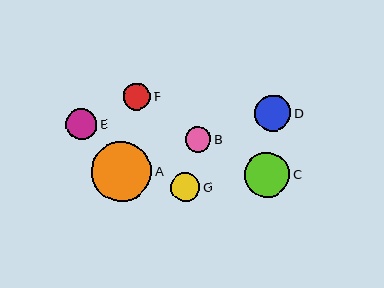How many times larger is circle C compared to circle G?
Circle C is approximately 1.6 times the size of circle G.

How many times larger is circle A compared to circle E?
Circle A is approximately 1.9 times the size of circle E.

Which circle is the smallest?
Circle B is the smallest with a size of approximately 26 pixels.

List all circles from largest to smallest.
From largest to smallest: A, C, D, E, G, F, B.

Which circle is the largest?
Circle A is the largest with a size of approximately 60 pixels.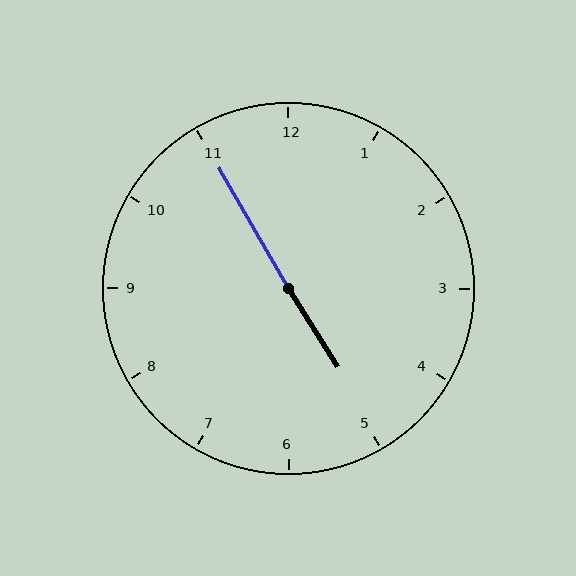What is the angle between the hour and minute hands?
Approximately 178 degrees.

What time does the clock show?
4:55.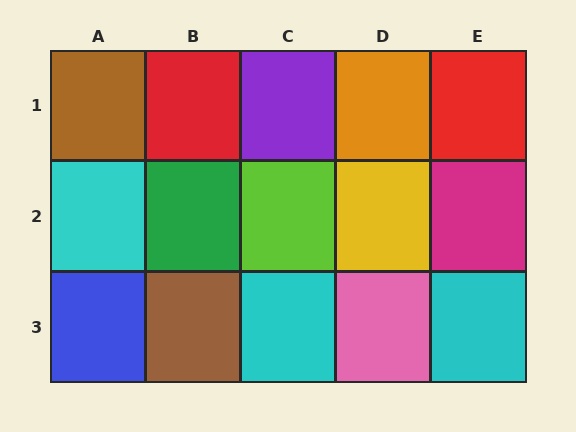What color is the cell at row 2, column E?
Magenta.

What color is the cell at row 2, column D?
Yellow.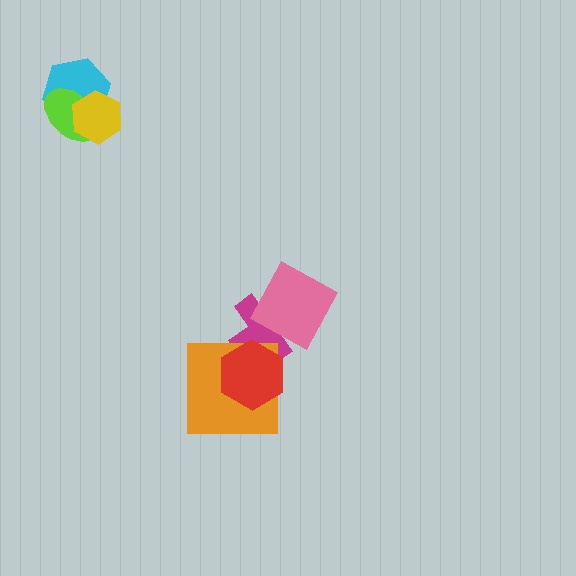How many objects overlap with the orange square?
2 objects overlap with the orange square.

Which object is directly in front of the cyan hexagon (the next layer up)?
The lime ellipse is directly in front of the cyan hexagon.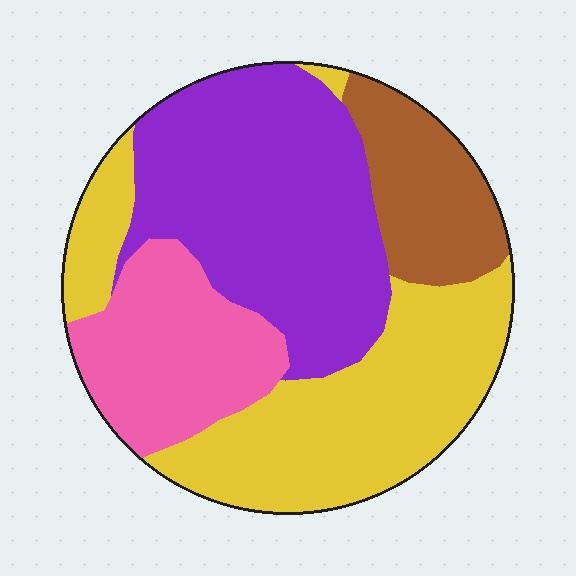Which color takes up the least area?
Brown, at roughly 15%.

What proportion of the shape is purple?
Purple covers around 35% of the shape.